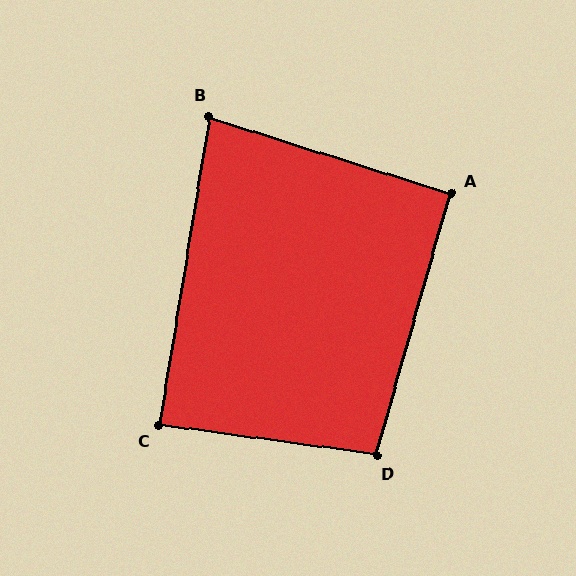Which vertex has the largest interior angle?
D, at approximately 98 degrees.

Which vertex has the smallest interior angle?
B, at approximately 82 degrees.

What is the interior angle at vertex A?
Approximately 92 degrees (approximately right).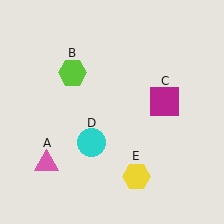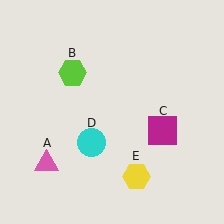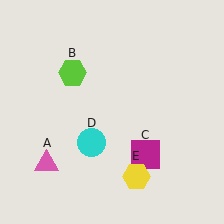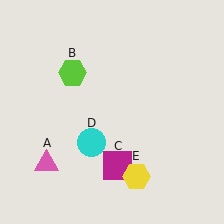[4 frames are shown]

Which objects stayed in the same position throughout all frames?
Pink triangle (object A) and lime hexagon (object B) and cyan circle (object D) and yellow hexagon (object E) remained stationary.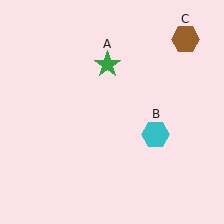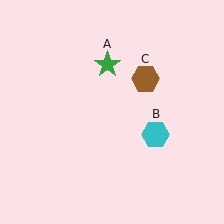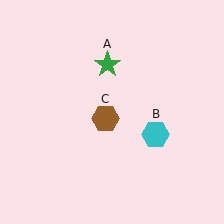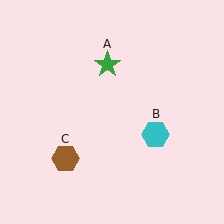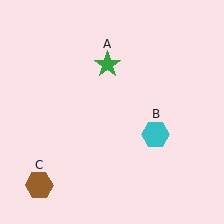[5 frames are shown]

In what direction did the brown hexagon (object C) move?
The brown hexagon (object C) moved down and to the left.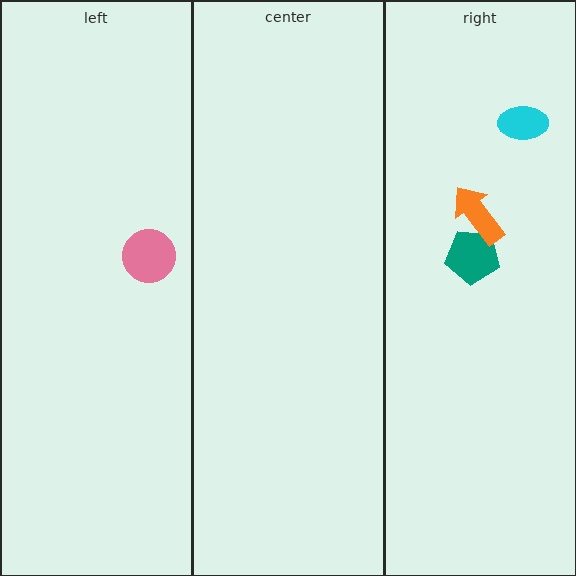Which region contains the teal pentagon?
The right region.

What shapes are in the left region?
The pink circle.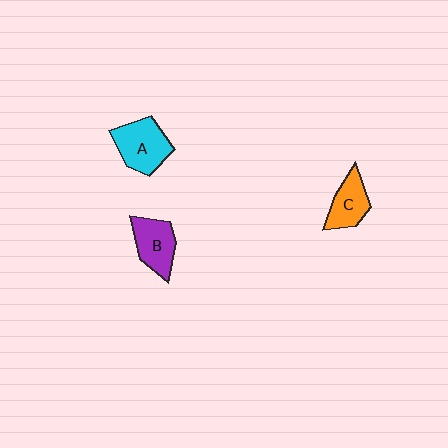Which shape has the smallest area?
Shape C (orange).